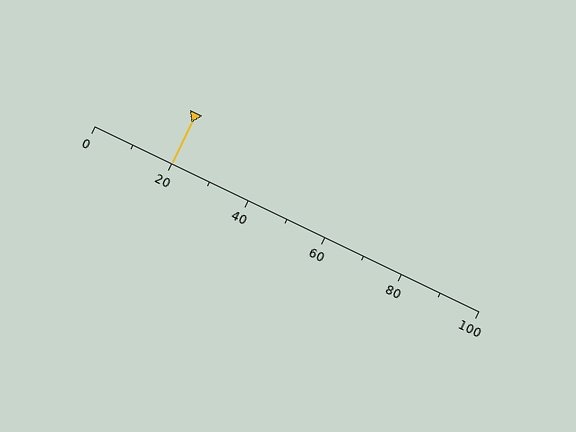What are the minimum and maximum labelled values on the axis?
The axis runs from 0 to 100.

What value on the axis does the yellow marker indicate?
The marker indicates approximately 20.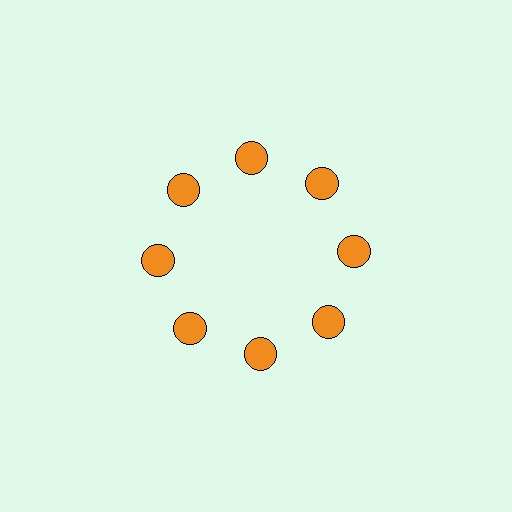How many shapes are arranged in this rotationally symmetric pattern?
There are 8 shapes, arranged in 8 groups of 1.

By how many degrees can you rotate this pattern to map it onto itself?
The pattern maps onto itself every 45 degrees of rotation.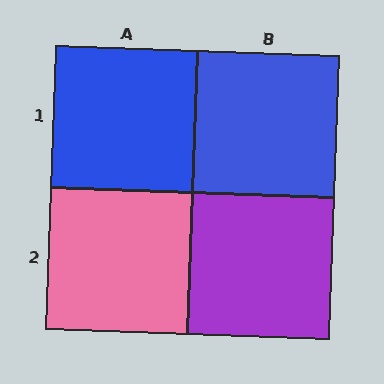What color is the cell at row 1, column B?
Blue.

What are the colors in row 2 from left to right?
Pink, purple.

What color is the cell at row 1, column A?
Blue.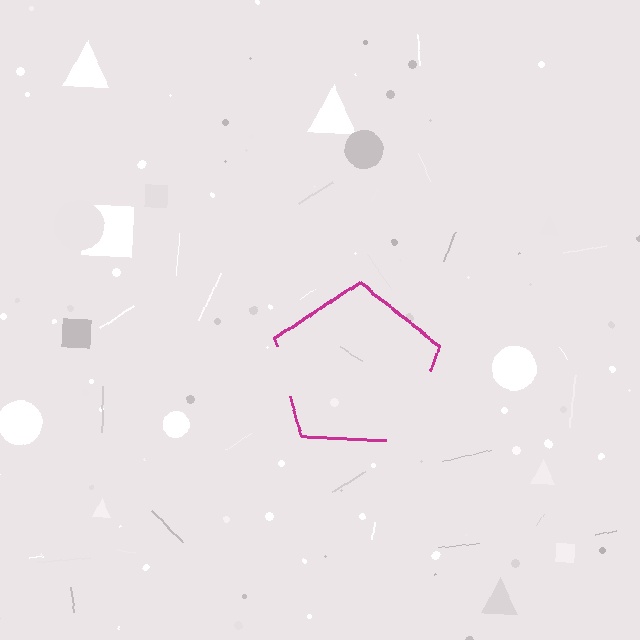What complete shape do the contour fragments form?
The contour fragments form a pentagon.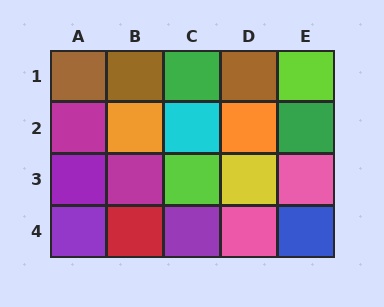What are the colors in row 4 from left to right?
Purple, red, purple, pink, blue.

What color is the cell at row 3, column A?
Purple.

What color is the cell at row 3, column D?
Yellow.